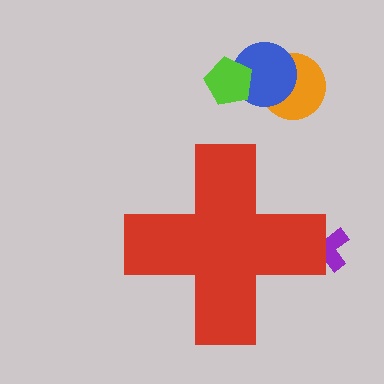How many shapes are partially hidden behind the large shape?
1 shape is partially hidden.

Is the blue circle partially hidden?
No, the blue circle is fully visible.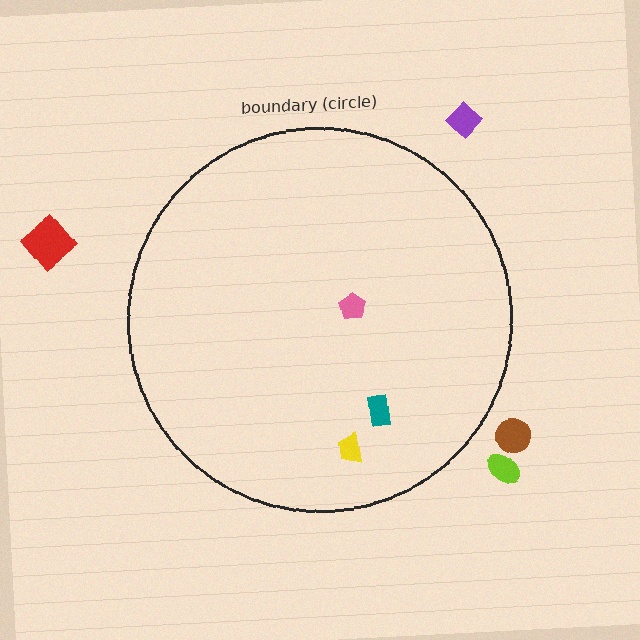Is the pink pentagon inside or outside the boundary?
Inside.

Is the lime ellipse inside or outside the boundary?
Outside.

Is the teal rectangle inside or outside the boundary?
Inside.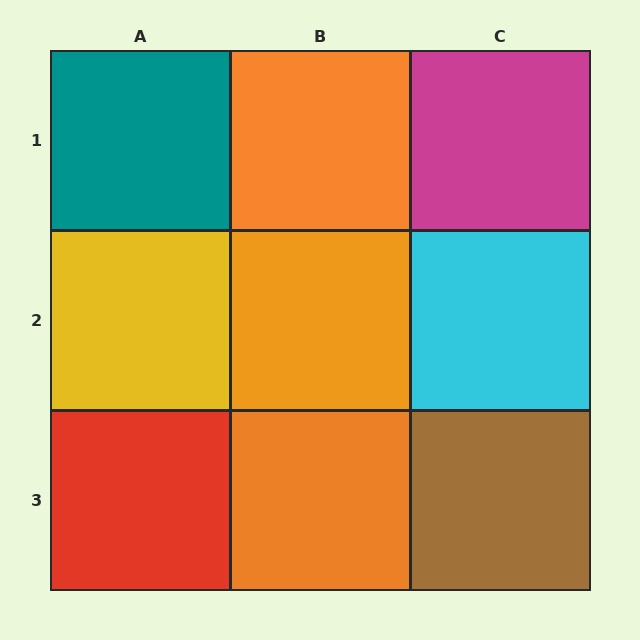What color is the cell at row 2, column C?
Cyan.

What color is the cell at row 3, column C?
Brown.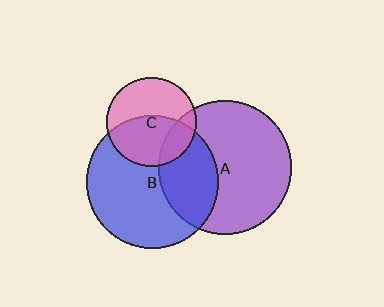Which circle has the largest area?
Circle A (purple).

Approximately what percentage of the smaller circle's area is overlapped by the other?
Approximately 35%.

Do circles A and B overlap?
Yes.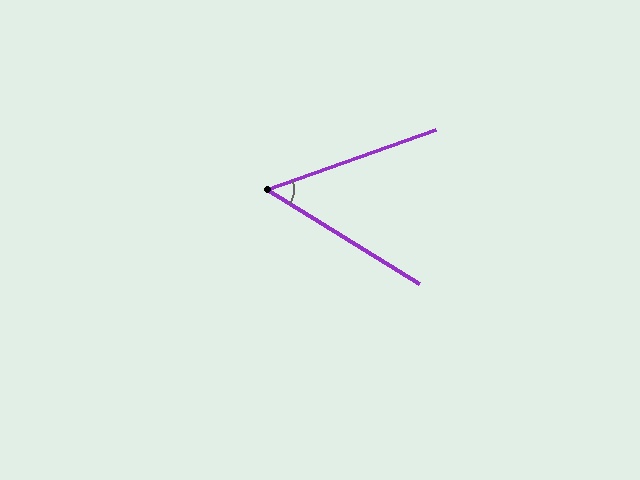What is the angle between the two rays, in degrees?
Approximately 51 degrees.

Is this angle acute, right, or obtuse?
It is acute.